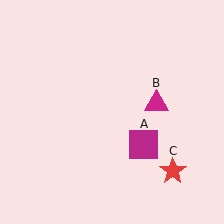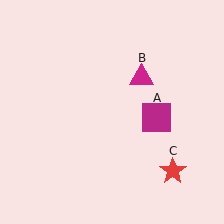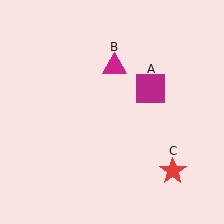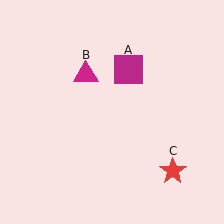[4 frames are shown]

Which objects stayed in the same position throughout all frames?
Red star (object C) remained stationary.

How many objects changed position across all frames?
2 objects changed position: magenta square (object A), magenta triangle (object B).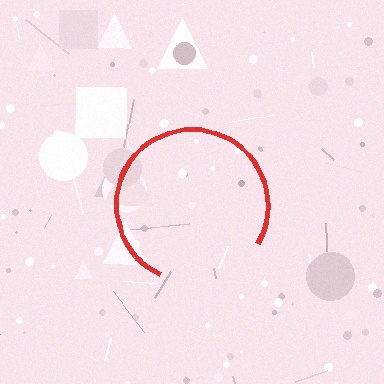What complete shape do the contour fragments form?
The contour fragments form a circle.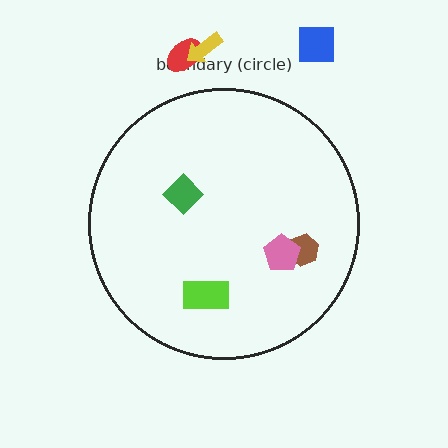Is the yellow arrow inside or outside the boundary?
Outside.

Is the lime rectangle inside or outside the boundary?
Inside.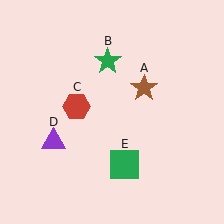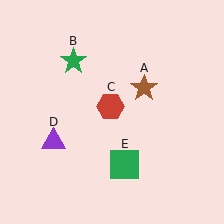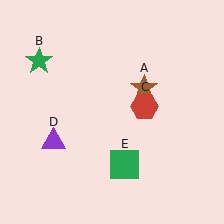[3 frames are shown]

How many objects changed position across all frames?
2 objects changed position: green star (object B), red hexagon (object C).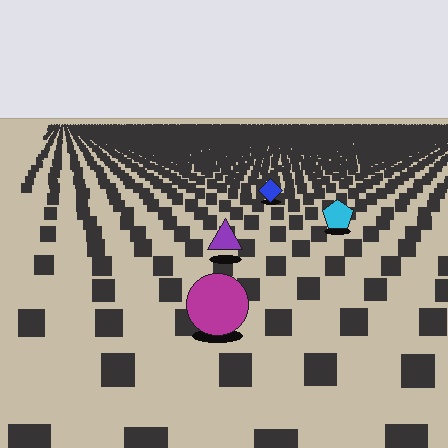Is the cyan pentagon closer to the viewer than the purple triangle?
No. The purple triangle is closer — you can tell from the texture gradient: the ground texture is coarser near it.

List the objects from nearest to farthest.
From nearest to farthest: the magenta circle, the purple triangle, the cyan pentagon, the blue diamond.